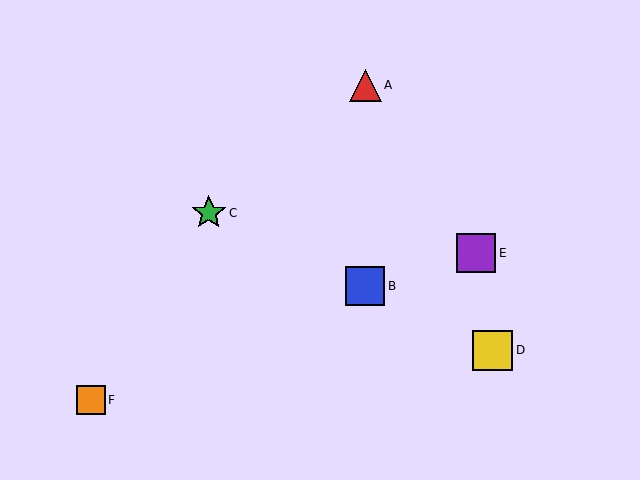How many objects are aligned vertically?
2 objects (A, B) are aligned vertically.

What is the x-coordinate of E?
Object E is at x≈476.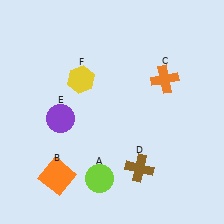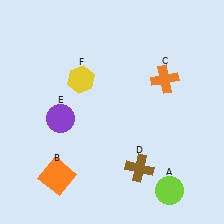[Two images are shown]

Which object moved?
The lime circle (A) moved right.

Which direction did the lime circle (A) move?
The lime circle (A) moved right.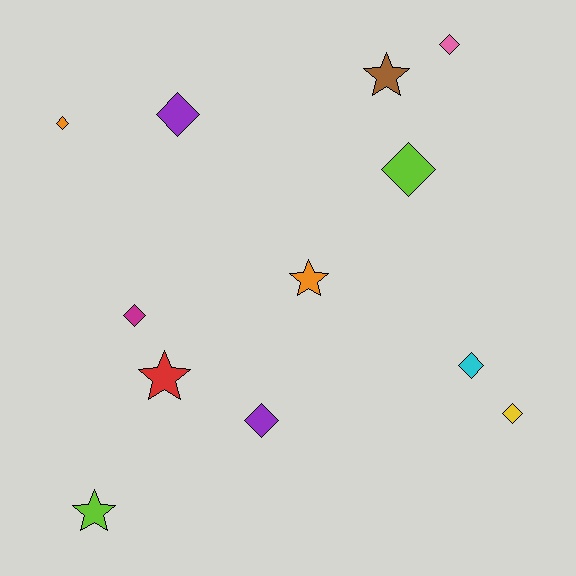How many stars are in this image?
There are 4 stars.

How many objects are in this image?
There are 12 objects.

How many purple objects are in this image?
There are 2 purple objects.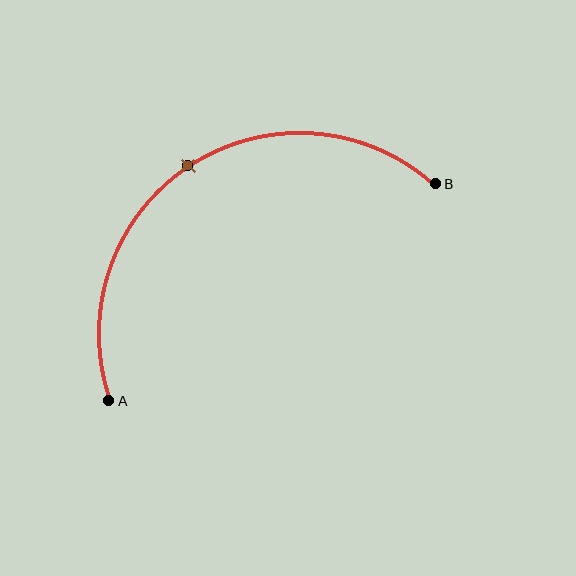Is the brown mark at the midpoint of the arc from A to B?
Yes. The brown mark lies on the arc at equal arc-length from both A and B — it is the arc midpoint.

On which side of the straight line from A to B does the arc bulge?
The arc bulges above the straight line connecting A and B.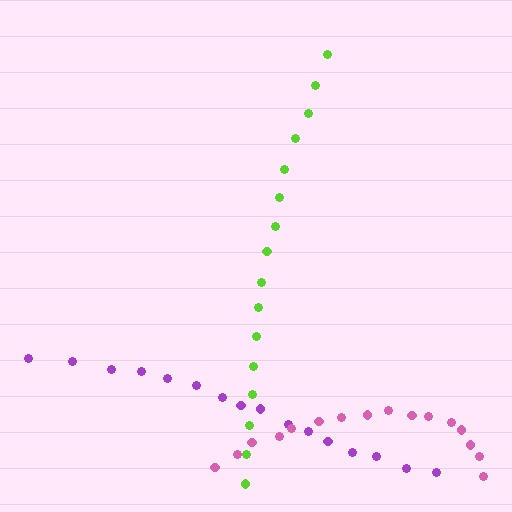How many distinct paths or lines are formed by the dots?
There are 3 distinct paths.